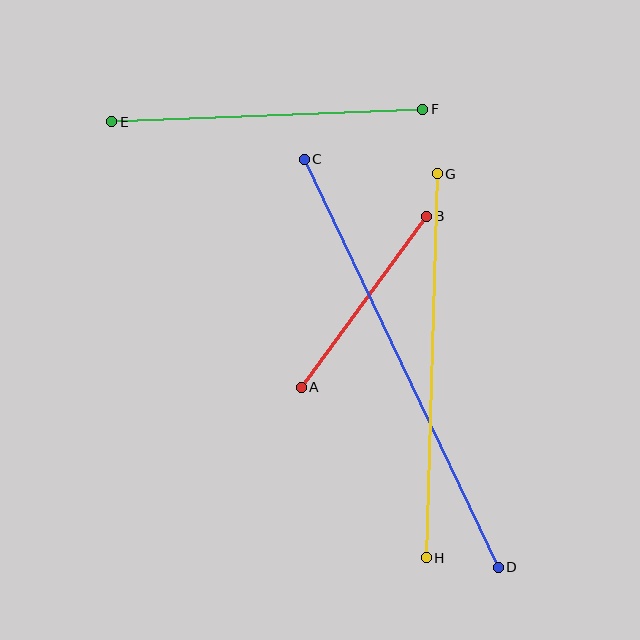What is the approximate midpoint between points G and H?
The midpoint is at approximately (432, 366) pixels.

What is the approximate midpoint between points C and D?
The midpoint is at approximately (401, 363) pixels.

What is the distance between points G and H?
The distance is approximately 384 pixels.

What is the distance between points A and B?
The distance is approximately 212 pixels.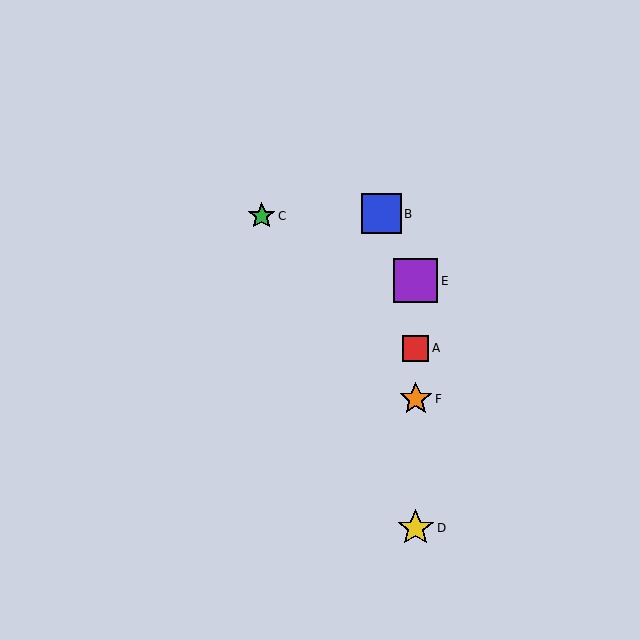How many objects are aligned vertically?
4 objects (A, D, E, F) are aligned vertically.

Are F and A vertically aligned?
Yes, both are at x≈416.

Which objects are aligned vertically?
Objects A, D, E, F are aligned vertically.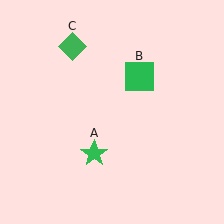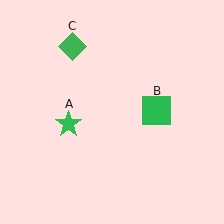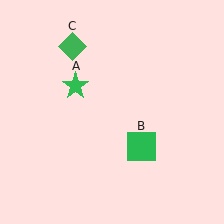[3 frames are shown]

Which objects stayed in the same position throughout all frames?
Green diamond (object C) remained stationary.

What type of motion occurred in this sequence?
The green star (object A), green square (object B) rotated clockwise around the center of the scene.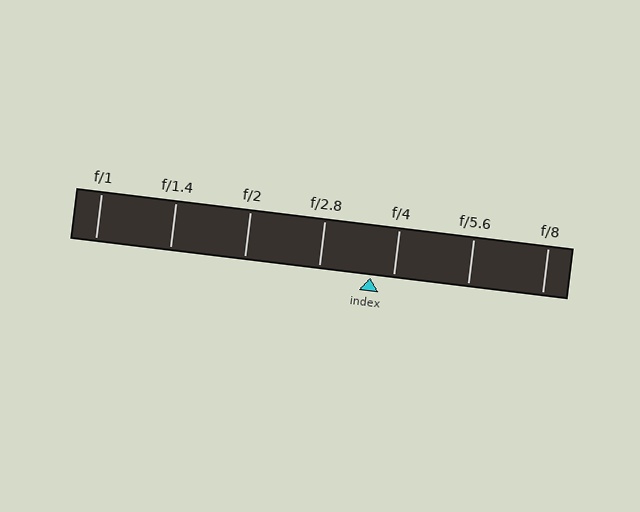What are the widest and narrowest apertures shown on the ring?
The widest aperture shown is f/1 and the narrowest is f/8.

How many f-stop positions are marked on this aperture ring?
There are 7 f-stop positions marked.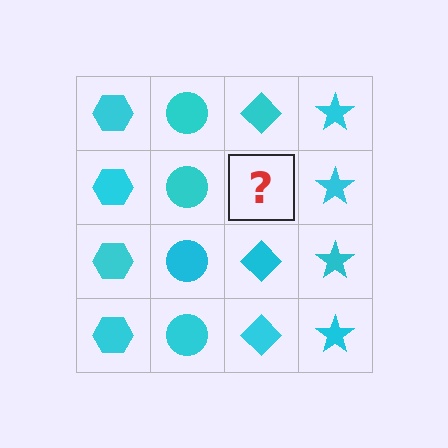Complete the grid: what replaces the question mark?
The question mark should be replaced with a cyan diamond.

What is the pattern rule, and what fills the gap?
The rule is that each column has a consistent shape. The gap should be filled with a cyan diamond.